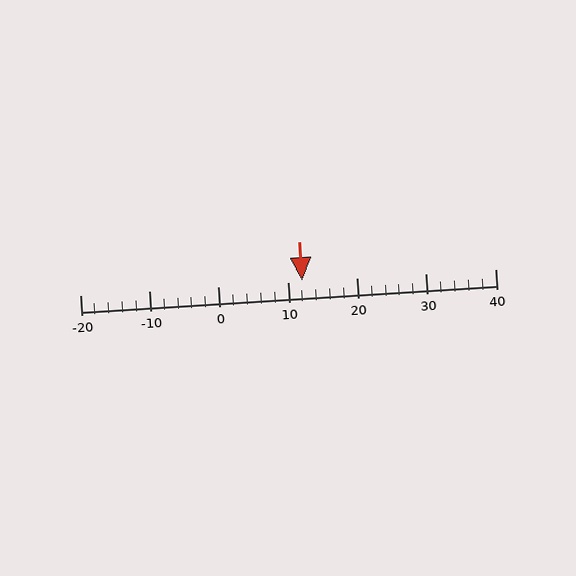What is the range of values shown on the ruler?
The ruler shows values from -20 to 40.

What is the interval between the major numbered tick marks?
The major tick marks are spaced 10 units apart.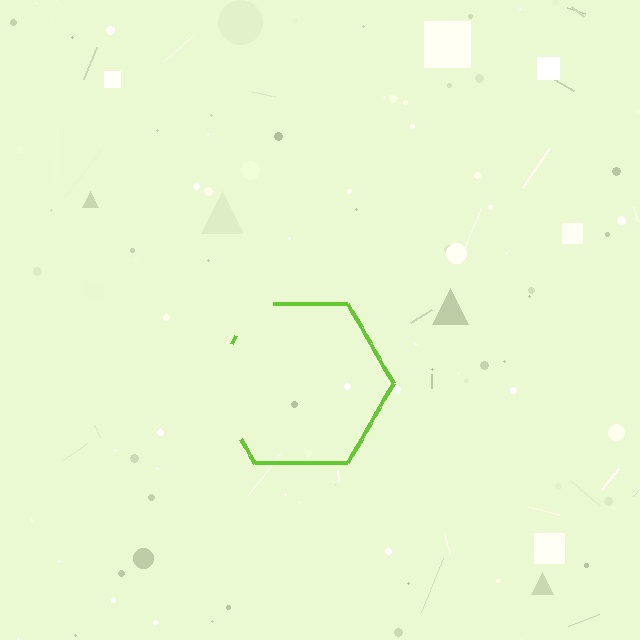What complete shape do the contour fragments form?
The contour fragments form a hexagon.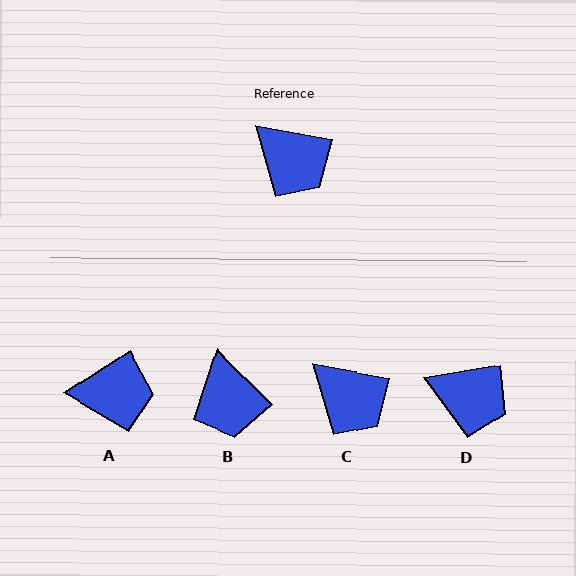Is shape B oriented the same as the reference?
No, it is off by about 34 degrees.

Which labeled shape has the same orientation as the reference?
C.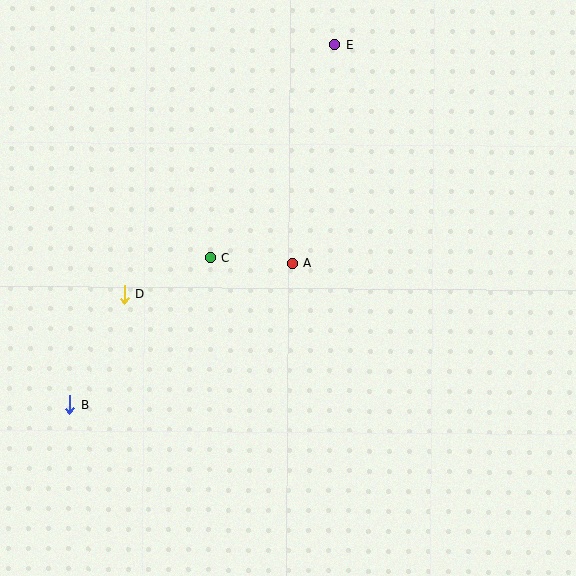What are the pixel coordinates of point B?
Point B is at (70, 405).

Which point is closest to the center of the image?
Point A at (293, 263) is closest to the center.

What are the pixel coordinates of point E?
Point E is at (335, 45).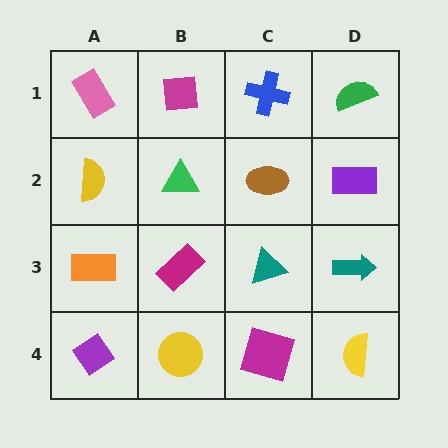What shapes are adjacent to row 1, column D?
A purple rectangle (row 2, column D), a blue cross (row 1, column C).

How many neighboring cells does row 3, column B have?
4.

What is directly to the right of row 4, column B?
A magenta square.